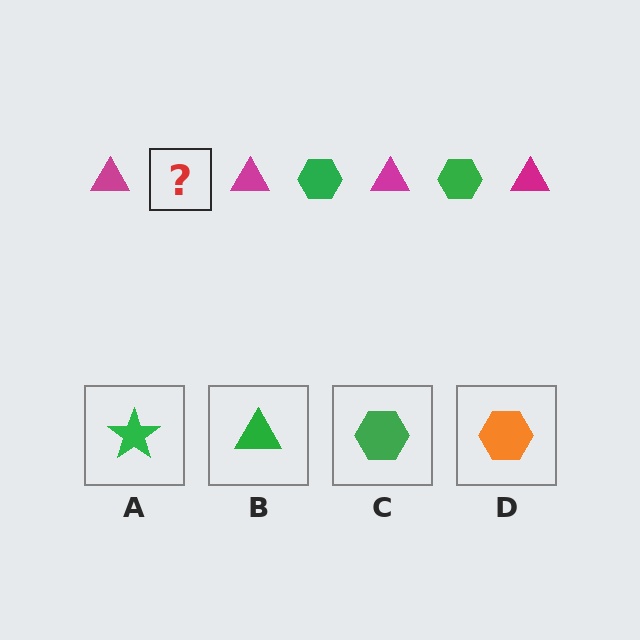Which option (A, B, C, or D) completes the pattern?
C.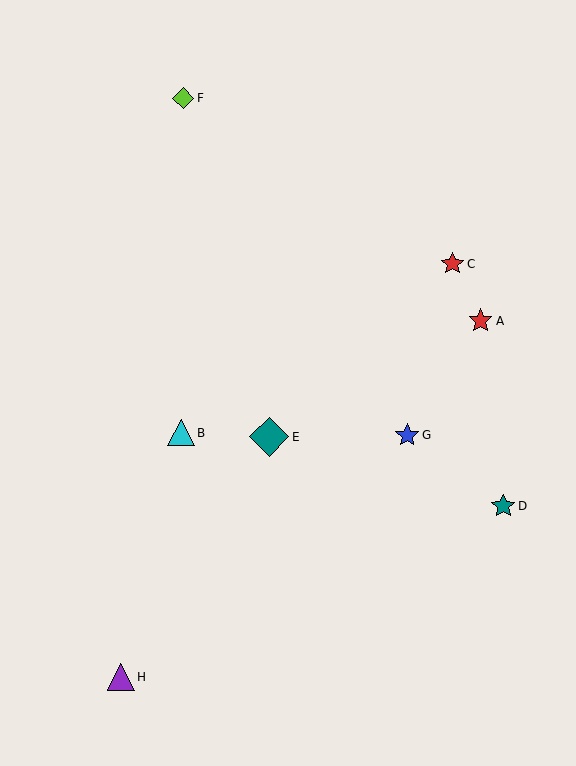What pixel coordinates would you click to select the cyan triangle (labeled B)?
Click at (181, 433) to select the cyan triangle B.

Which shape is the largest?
The teal diamond (labeled E) is the largest.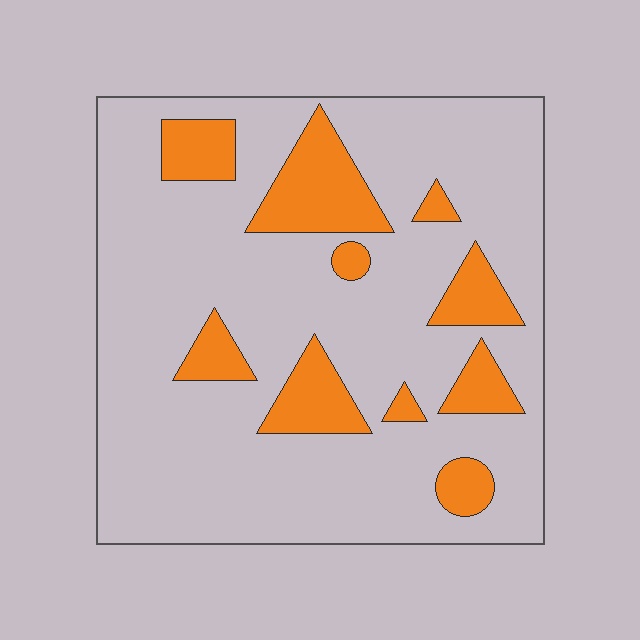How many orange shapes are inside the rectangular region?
10.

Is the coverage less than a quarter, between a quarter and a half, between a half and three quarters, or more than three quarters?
Less than a quarter.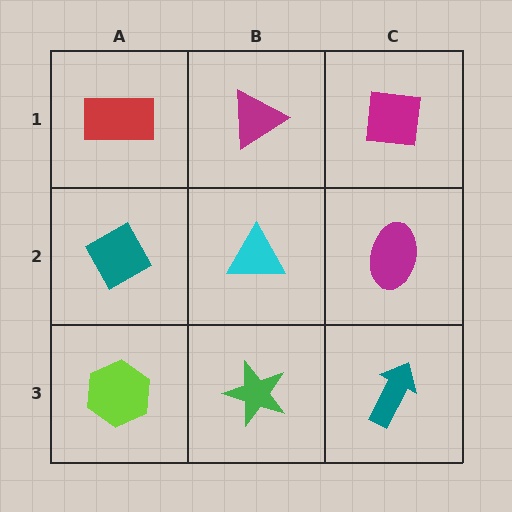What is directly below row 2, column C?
A teal arrow.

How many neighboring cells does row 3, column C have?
2.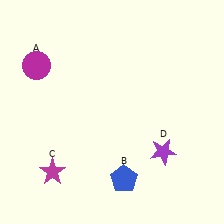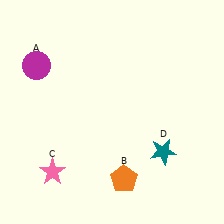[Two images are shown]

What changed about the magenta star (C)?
In Image 1, C is magenta. In Image 2, it changed to pink.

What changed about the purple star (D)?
In Image 1, D is purple. In Image 2, it changed to teal.